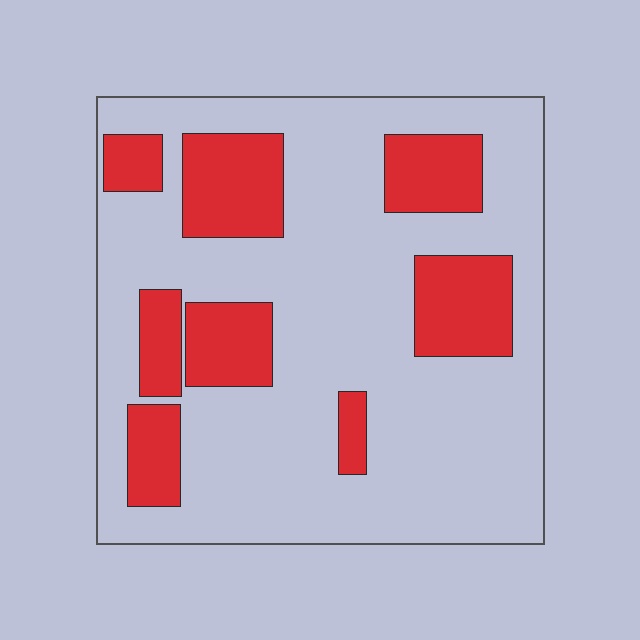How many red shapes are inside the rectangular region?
8.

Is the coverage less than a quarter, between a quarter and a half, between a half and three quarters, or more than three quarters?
Between a quarter and a half.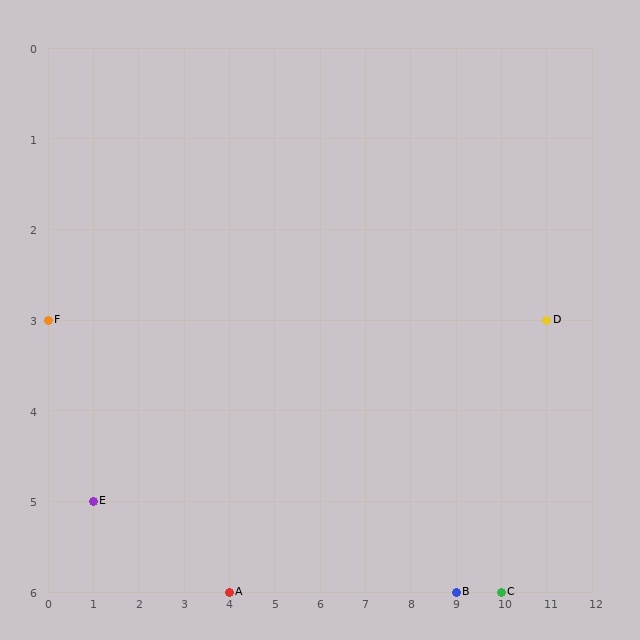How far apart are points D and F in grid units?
Points D and F are 11 columns apart.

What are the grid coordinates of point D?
Point D is at grid coordinates (11, 3).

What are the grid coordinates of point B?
Point B is at grid coordinates (9, 6).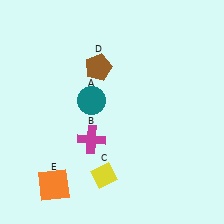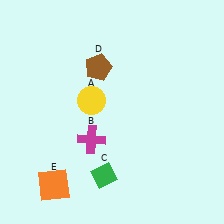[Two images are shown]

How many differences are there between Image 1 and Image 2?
There are 2 differences between the two images.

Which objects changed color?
A changed from teal to yellow. C changed from yellow to green.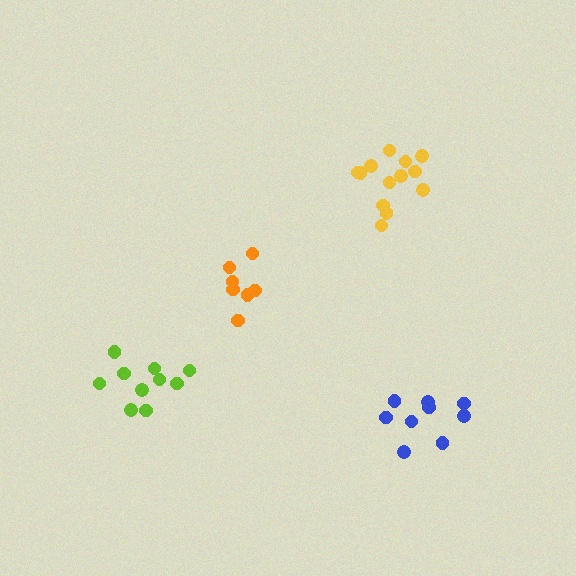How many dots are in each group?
Group 1: 7 dots, Group 2: 9 dots, Group 3: 10 dots, Group 4: 13 dots (39 total).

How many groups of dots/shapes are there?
There are 4 groups.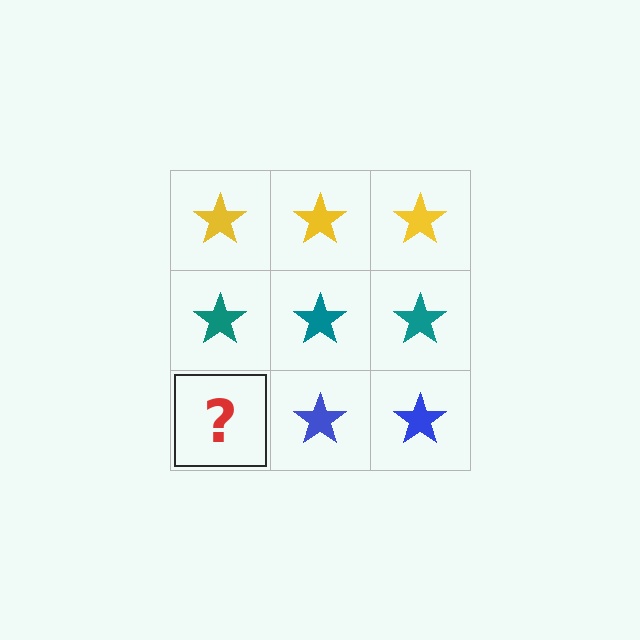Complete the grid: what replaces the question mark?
The question mark should be replaced with a blue star.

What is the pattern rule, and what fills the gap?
The rule is that each row has a consistent color. The gap should be filled with a blue star.